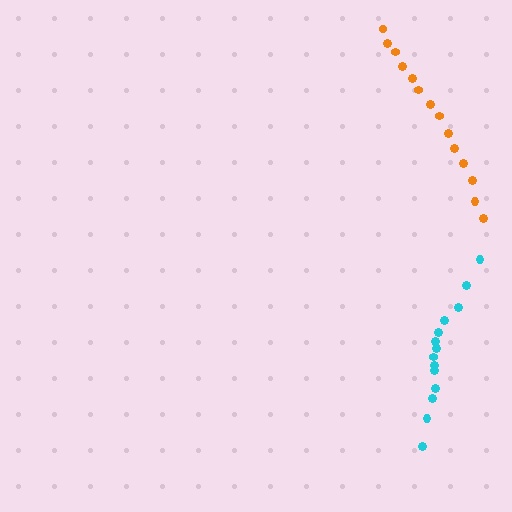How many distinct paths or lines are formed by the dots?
There are 2 distinct paths.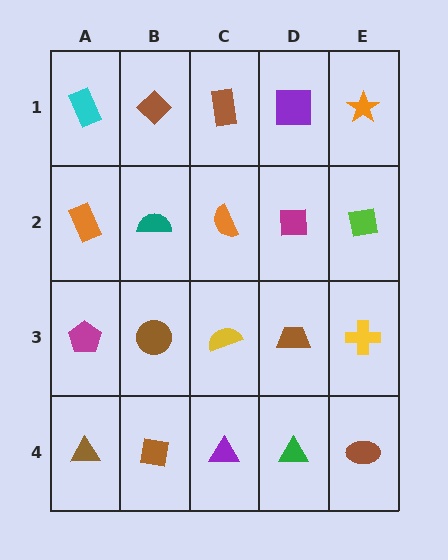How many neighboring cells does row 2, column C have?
4.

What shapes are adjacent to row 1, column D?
A magenta square (row 2, column D), a brown rectangle (row 1, column C), an orange star (row 1, column E).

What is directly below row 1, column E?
A lime square.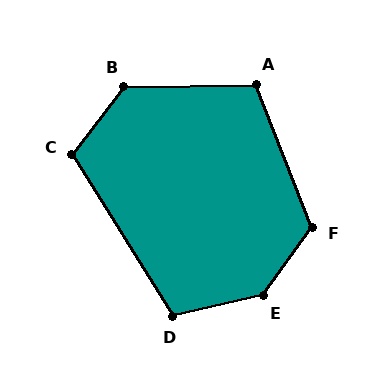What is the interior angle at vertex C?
Approximately 111 degrees (obtuse).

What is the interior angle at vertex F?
Approximately 123 degrees (obtuse).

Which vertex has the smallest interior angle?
D, at approximately 109 degrees.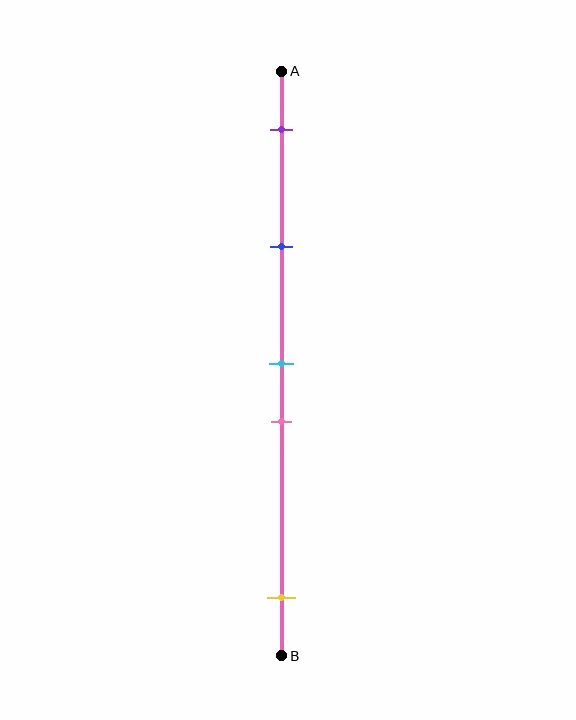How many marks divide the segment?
There are 5 marks dividing the segment.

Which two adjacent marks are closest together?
The cyan and pink marks are the closest adjacent pair.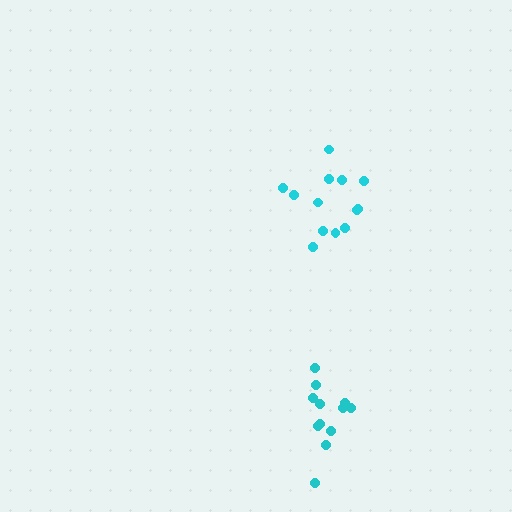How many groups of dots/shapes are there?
There are 2 groups.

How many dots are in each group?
Group 1: 12 dots, Group 2: 13 dots (25 total).